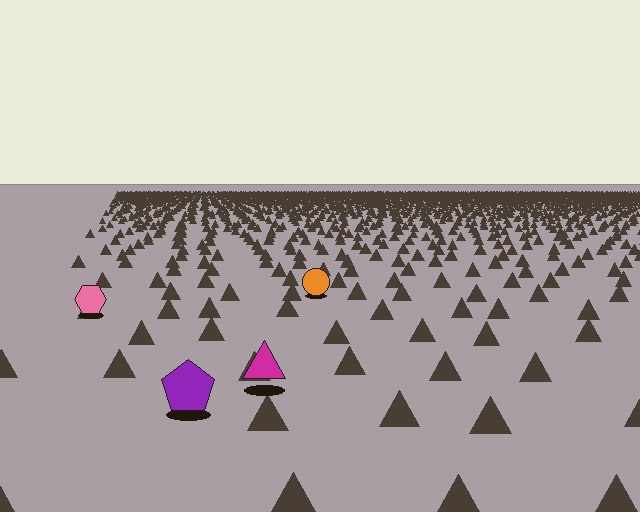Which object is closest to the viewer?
The purple pentagon is closest. The texture marks near it are larger and more spread out.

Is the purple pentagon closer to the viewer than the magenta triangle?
Yes. The purple pentagon is closer — you can tell from the texture gradient: the ground texture is coarser near it.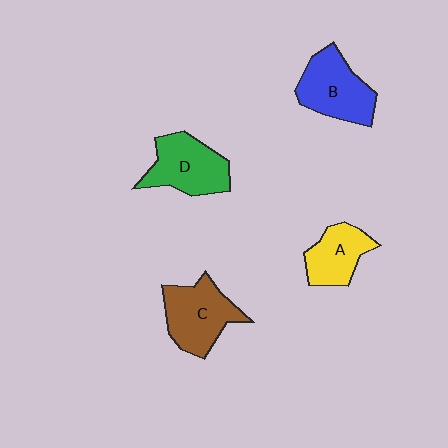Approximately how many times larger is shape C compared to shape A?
Approximately 1.4 times.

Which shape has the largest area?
Shape C (brown).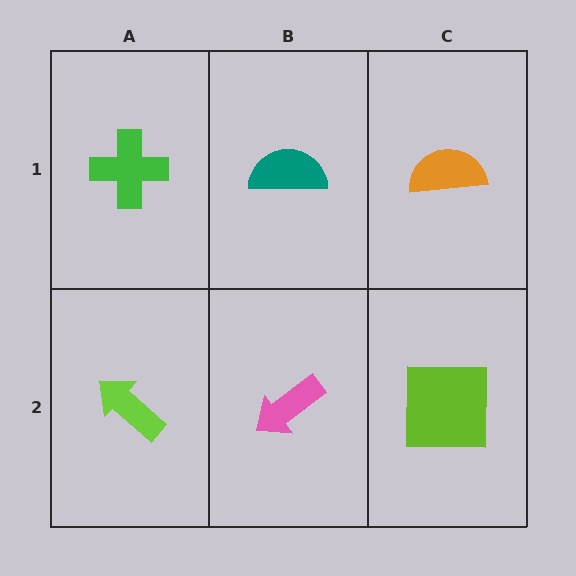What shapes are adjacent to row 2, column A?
A green cross (row 1, column A), a pink arrow (row 2, column B).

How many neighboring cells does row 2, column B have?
3.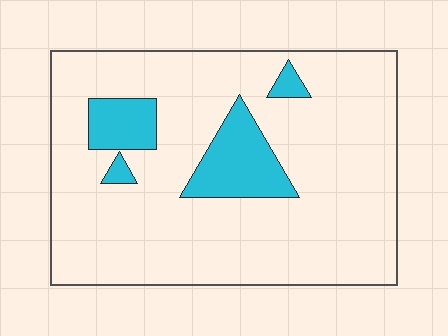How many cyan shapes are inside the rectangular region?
4.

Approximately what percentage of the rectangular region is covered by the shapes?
Approximately 15%.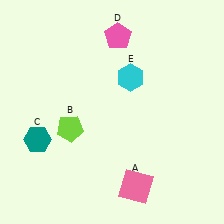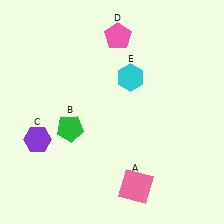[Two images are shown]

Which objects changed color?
B changed from lime to green. C changed from teal to purple.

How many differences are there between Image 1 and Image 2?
There are 2 differences between the two images.